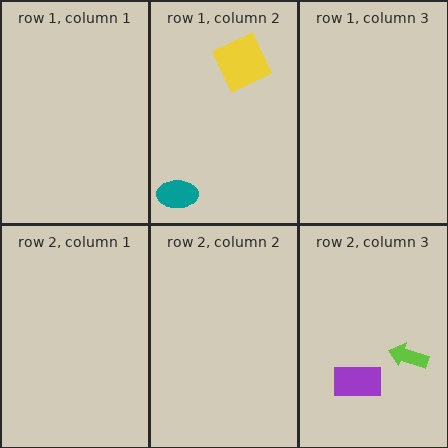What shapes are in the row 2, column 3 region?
The lime arrow, the purple rectangle.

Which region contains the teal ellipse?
The row 1, column 2 region.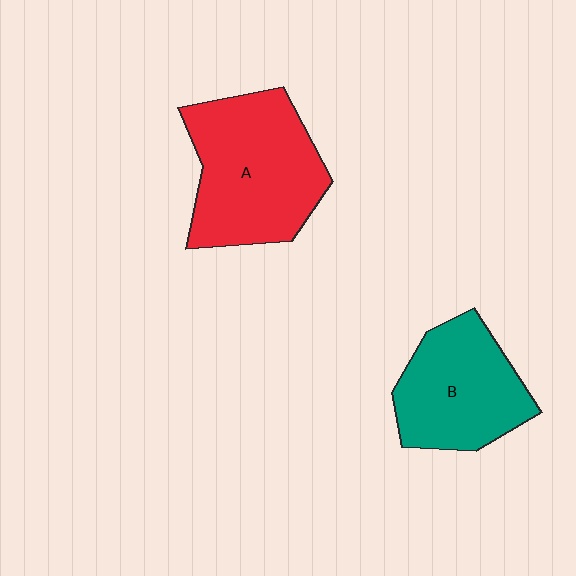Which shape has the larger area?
Shape A (red).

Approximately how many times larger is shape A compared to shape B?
Approximately 1.3 times.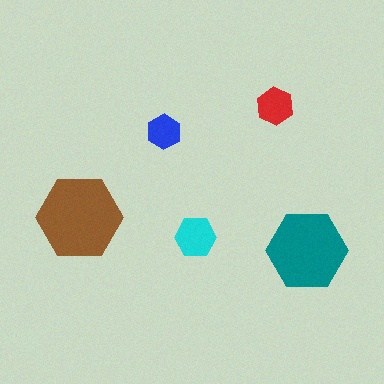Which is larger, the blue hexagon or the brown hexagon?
The brown one.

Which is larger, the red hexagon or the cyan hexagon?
The cyan one.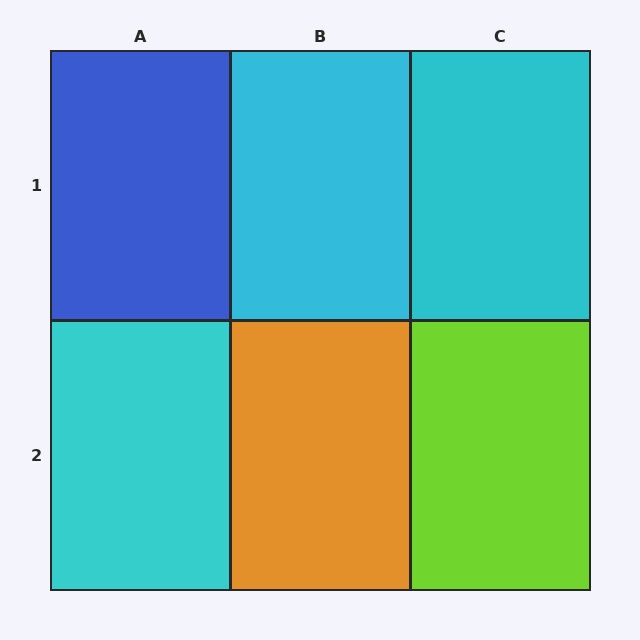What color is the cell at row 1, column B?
Cyan.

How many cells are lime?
1 cell is lime.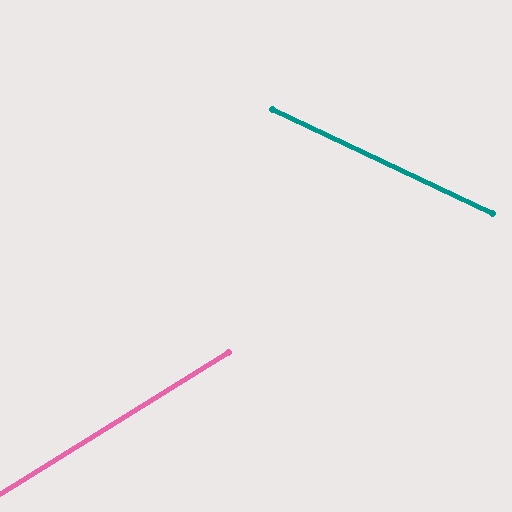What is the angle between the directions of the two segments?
Approximately 57 degrees.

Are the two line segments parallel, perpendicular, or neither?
Neither parallel nor perpendicular — they differ by about 57°.